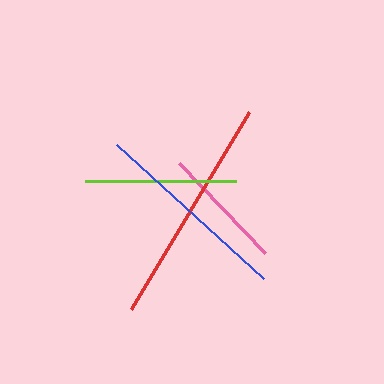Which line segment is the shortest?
The pink line is the shortest at approximately 125 pixels.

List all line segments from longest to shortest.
From longest to shortest: red, blue, lime, pink.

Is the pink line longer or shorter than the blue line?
The blue line is longer than the pink line.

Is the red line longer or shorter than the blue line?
The red line is longer than the blue line.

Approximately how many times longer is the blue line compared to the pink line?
The blue line is approximately 1.6 times the length of the pink line.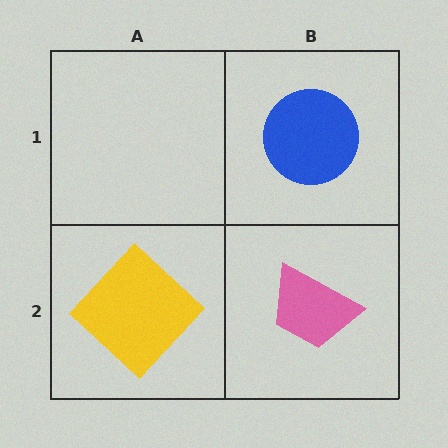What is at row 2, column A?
A yellow diamond.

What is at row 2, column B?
A pink trapezoid.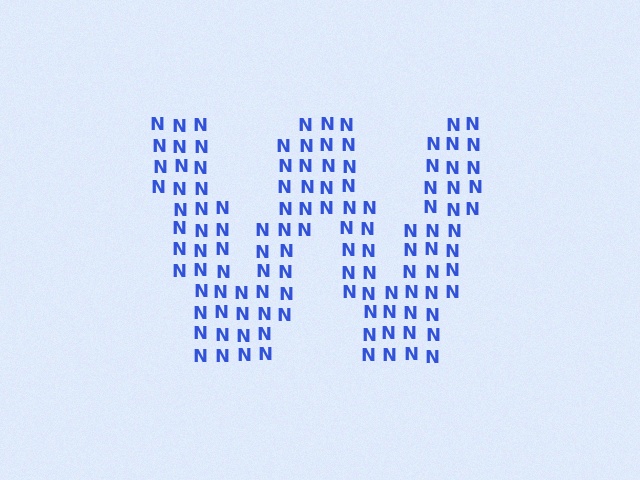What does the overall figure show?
The overall figure shows the letter W.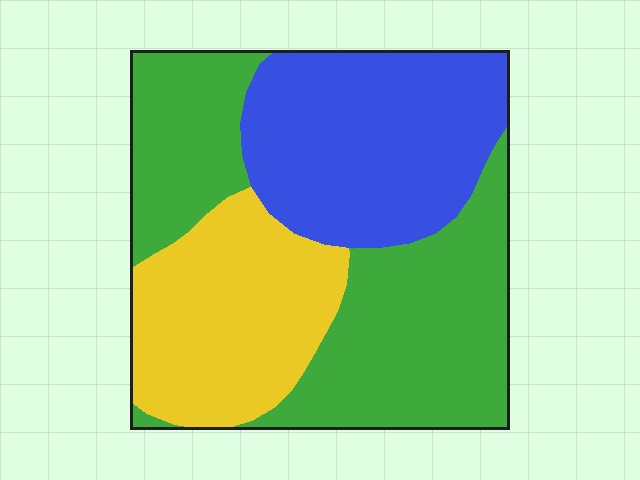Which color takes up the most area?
Green, at roughly 45%.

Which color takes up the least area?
Yellow, at roughly 25%.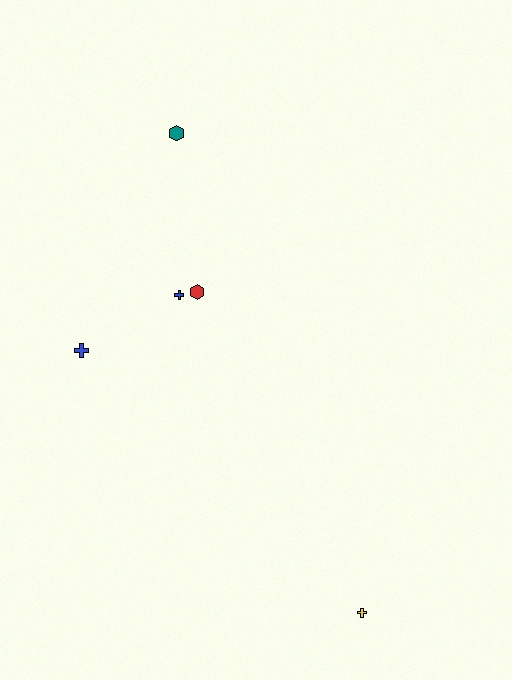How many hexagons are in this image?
There are 2 hexagons.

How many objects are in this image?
There are 5 objects.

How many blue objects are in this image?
There are 2 blue objects.